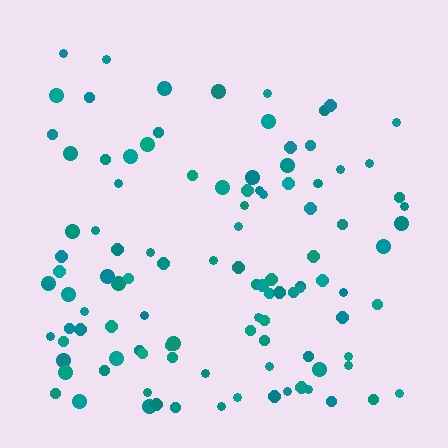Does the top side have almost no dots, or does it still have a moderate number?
Still a moderate number, just noticeably fewer than the bottom.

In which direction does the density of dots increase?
From top to bottom, with the bottom side densest.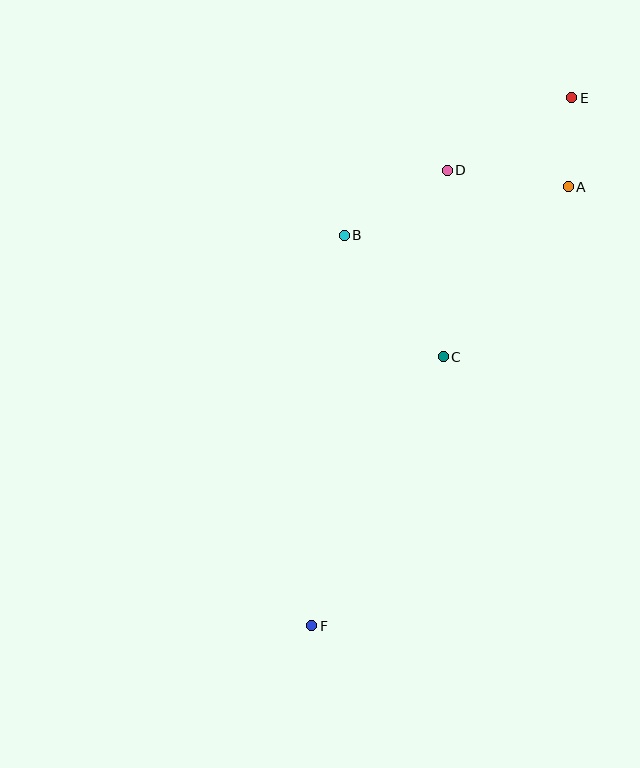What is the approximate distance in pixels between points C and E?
The distance between C and E is approximately 289 pixels.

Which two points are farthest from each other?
Points E and F are farthest from each other.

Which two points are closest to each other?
Points A and E are closest to each other.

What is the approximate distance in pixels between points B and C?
The distance between B and C is approximately 156 pixels.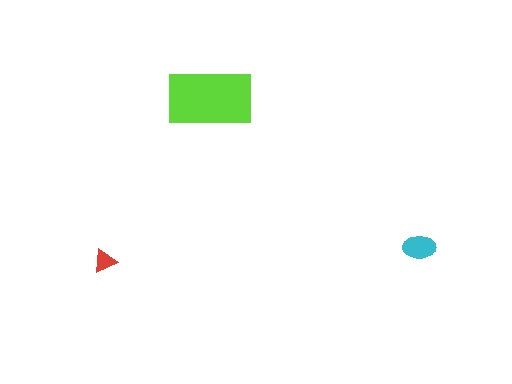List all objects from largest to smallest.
The lime rectangle, the cyan ellipse, the red triangle.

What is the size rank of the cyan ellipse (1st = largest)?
2nd.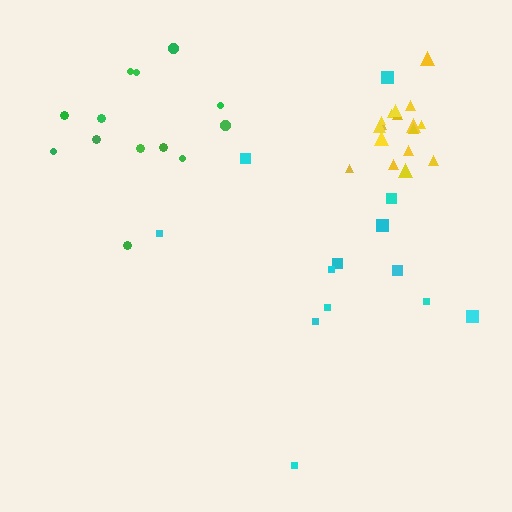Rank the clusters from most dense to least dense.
yellow, green, cyan.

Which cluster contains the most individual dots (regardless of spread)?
Yellow (17).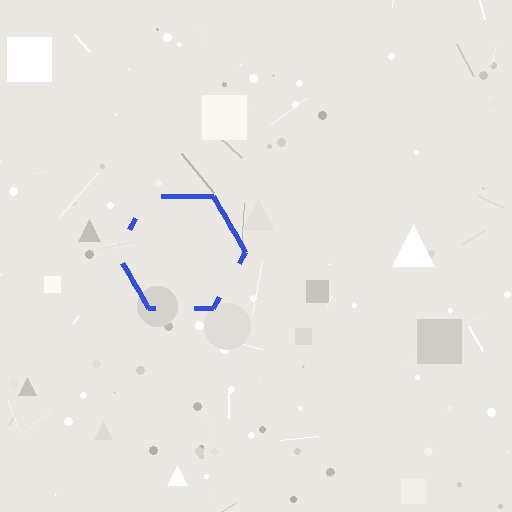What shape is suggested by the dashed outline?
The dashed outline suggests a hexagon.